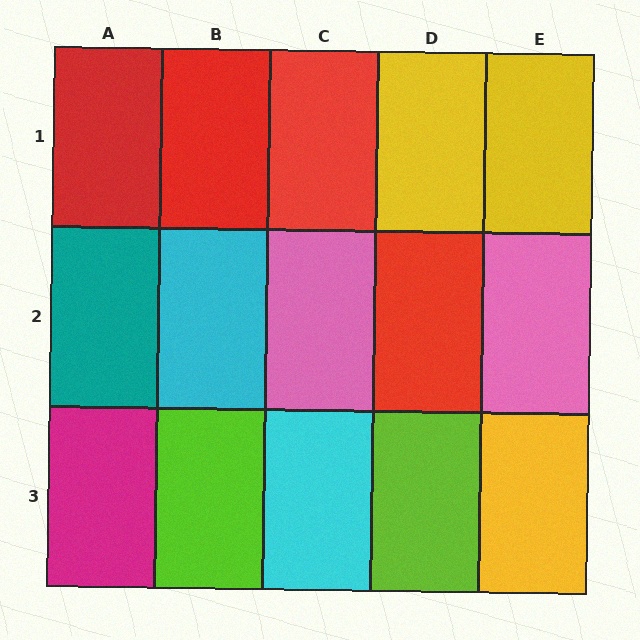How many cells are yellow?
3 cells are yellow.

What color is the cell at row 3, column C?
Cyan.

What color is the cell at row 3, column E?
Yellow.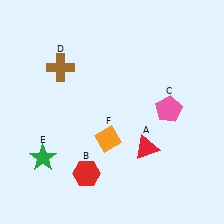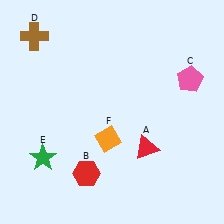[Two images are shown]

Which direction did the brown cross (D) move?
The brown cross (D) moved up.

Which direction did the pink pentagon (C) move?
The pink pentagon (C) moved up.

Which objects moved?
The objects that moved are: the pink pentagon (C), the brown cross (D).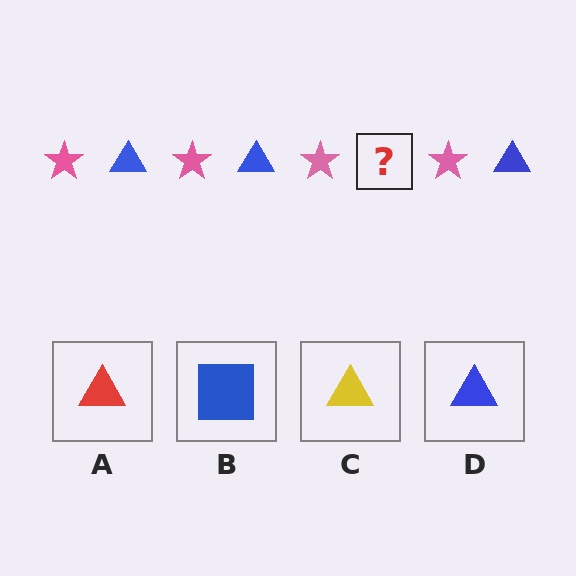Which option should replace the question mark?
Option D.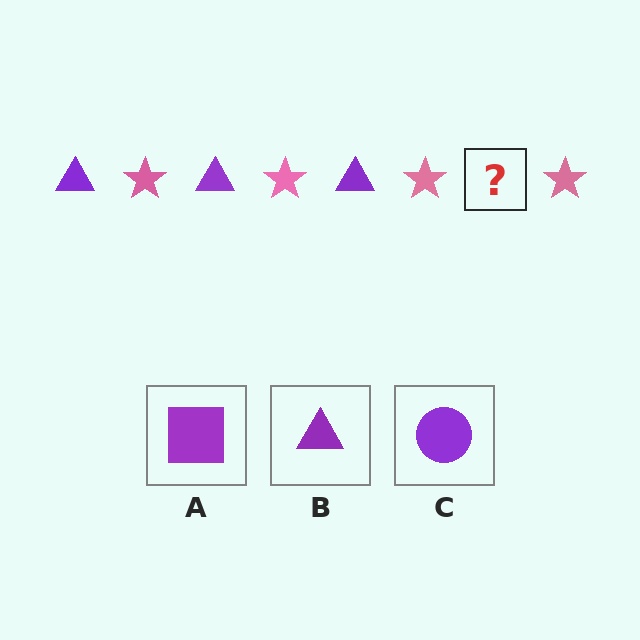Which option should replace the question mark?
Option B.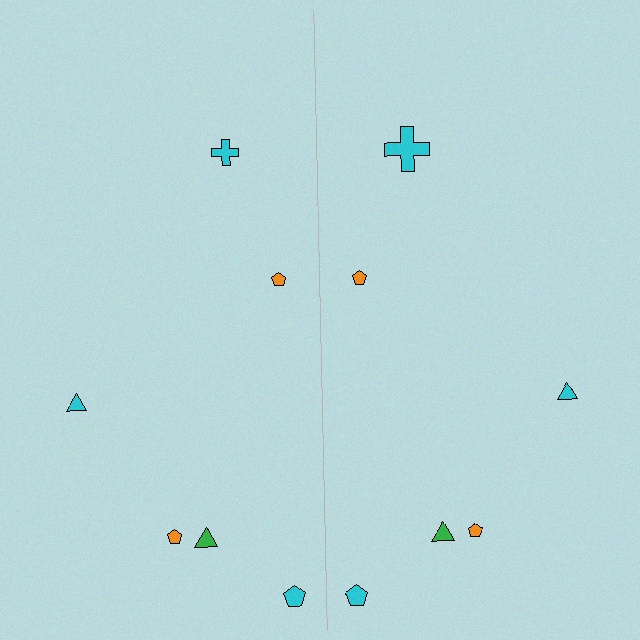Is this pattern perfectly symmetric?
No, the pattern is not perfectly symmetric. The cyan cross on the right side has a different size than its mirror counterpart.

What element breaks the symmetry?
The cyan cross on the right side has a different size than its mirror counterpart.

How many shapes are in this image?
There are 12 shapes in this image.